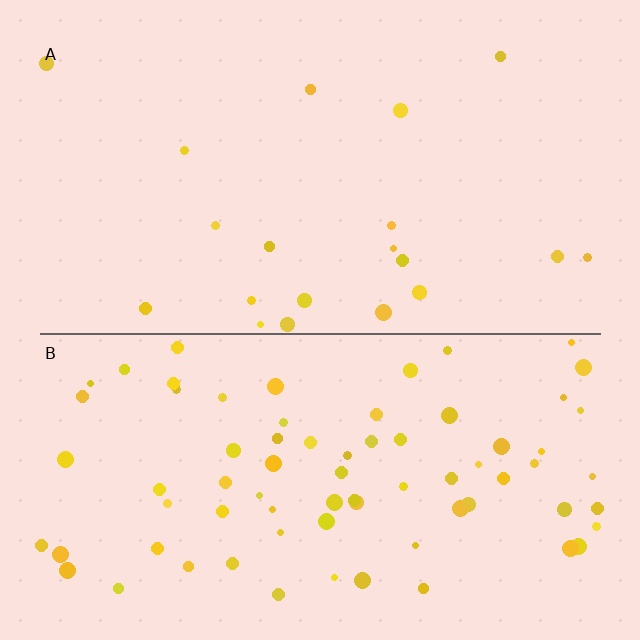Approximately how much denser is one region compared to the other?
Approximately 3.7× — region B over region A.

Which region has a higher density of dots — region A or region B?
B (the bottom).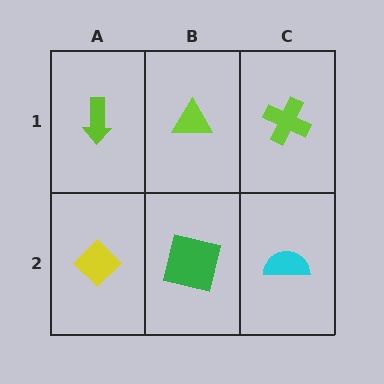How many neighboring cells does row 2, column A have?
2.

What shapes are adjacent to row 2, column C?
A lime cross (row 1, column C), a green square (row 2, column B).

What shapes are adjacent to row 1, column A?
A yellow diamond (row 2, column A), a lime triangle (row 1, column B).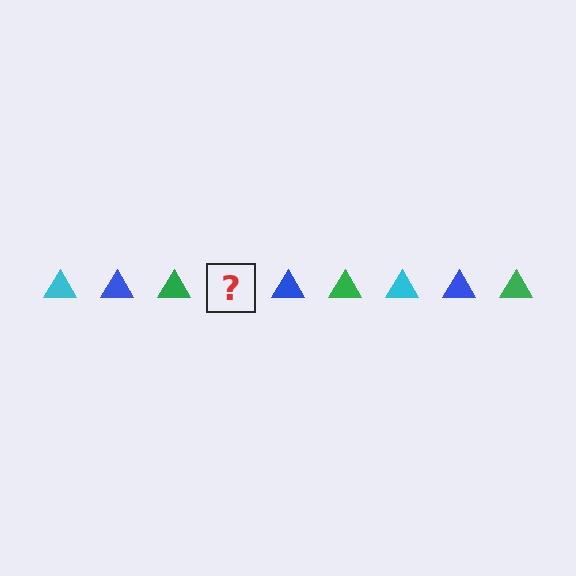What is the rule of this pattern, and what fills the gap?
The rule is that the pattern cycles through cyan, blue, green triangles. The gap should be filled with a cyan triangle.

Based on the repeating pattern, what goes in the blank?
The blank should be a cyan triangle.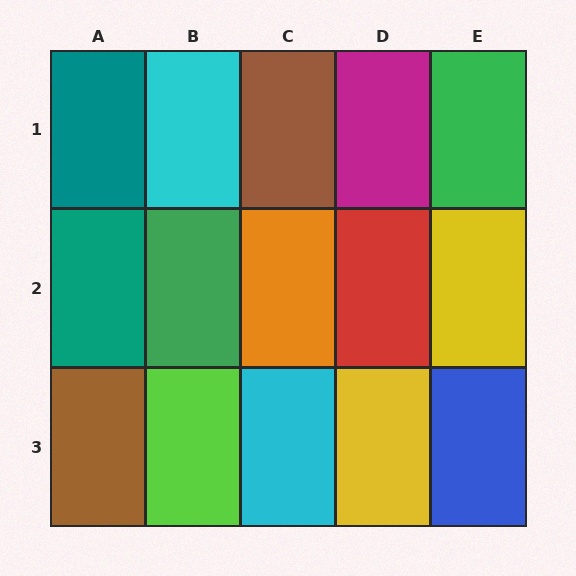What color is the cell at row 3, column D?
Yellow.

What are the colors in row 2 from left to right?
Teal, green, orange, red, yellow.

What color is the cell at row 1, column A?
Teal.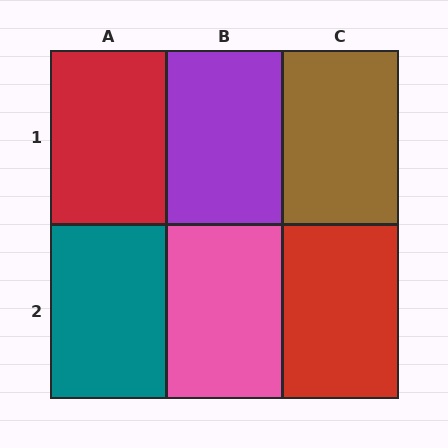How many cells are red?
2 cells are red.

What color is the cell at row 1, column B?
Purple.